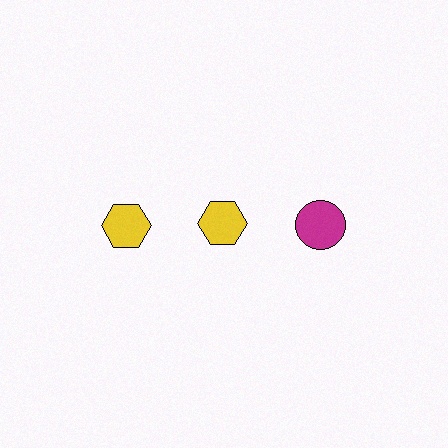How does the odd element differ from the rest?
It differs in both color (magenta instead of yellow) and shape (circle instead of hexagon).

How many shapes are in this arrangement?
There are 3 shapes arranged in a grid pattern.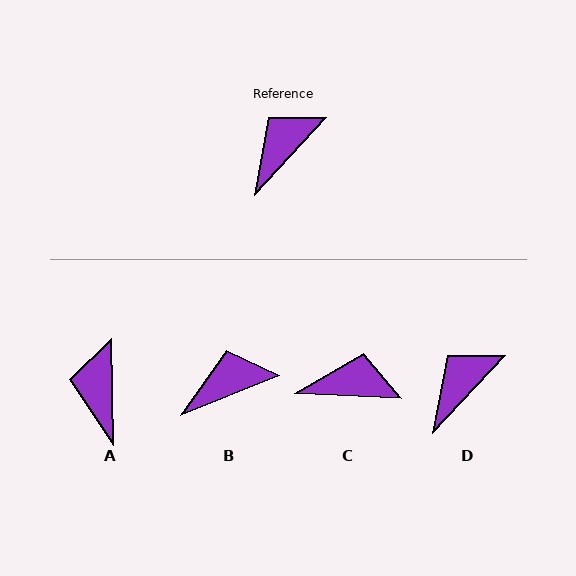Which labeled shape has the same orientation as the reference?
D.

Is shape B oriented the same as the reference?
No, it is off by about 25 degrees.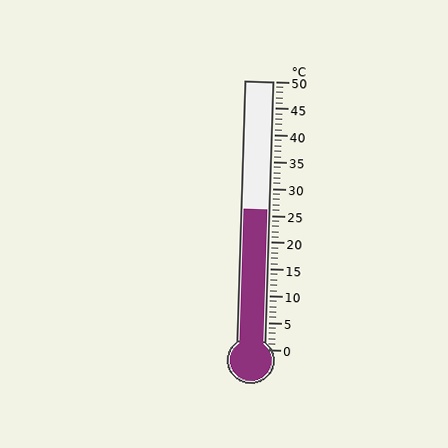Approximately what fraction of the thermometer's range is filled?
The thermometer is filled to approximately 50% of its range.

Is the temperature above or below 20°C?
The temperature is above 20°C.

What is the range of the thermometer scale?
The thermometer scale ranges from 0°C to 50°C.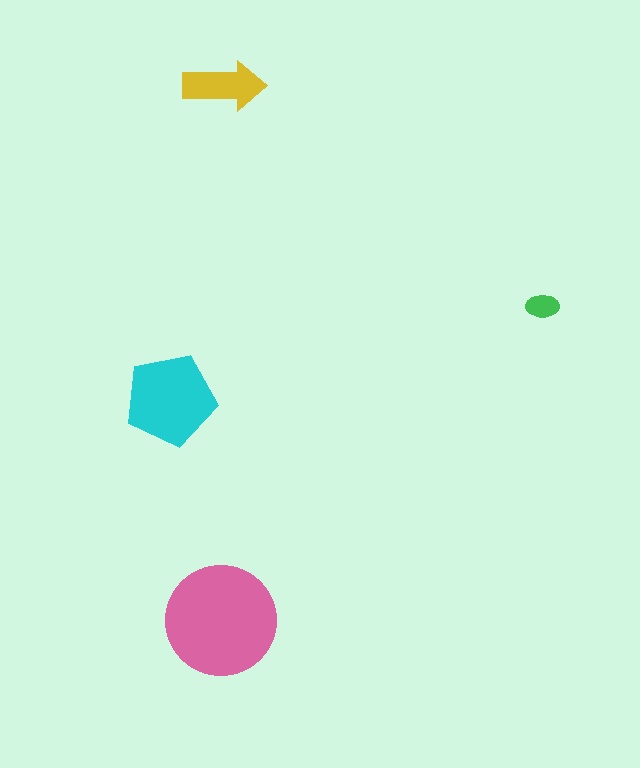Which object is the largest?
The pink circle.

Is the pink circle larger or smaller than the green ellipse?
Larger.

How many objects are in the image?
There are 4 objects in the image.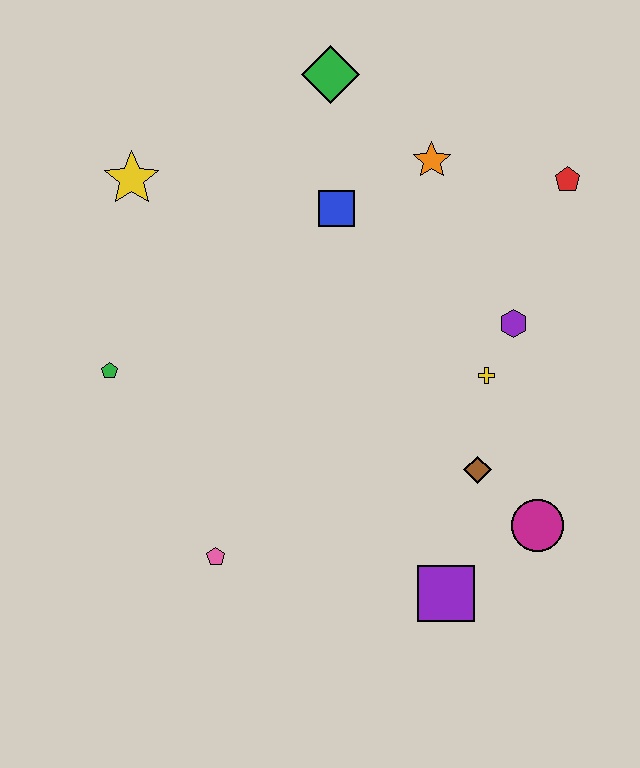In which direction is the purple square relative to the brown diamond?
The purple square is below the brown diamond.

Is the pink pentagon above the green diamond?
No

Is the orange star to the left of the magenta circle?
Yes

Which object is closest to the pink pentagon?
The green pentagon is closest to the pink pentagon.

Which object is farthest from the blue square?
The purple square is farthest from the blue square.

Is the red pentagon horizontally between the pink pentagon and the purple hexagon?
No